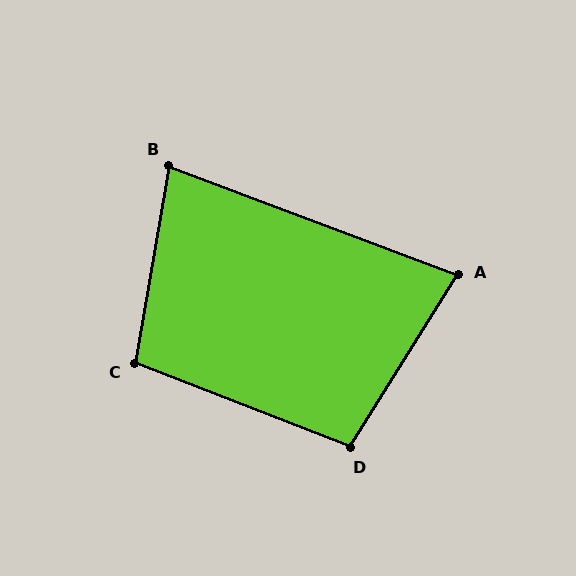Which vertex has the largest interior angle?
C, at approximately 101 degrees.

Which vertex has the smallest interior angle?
A, at approximately 79 degrees.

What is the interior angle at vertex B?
Approximately 79 degrees (acute).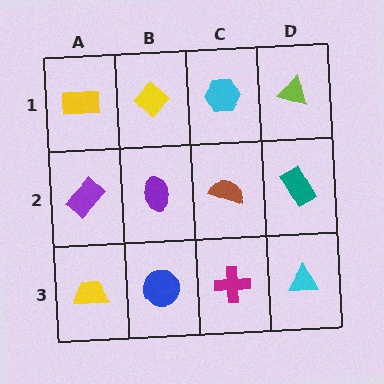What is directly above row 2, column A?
A yellow rectangle.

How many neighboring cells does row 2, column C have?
4.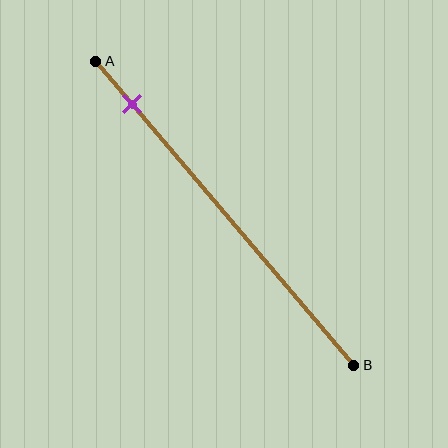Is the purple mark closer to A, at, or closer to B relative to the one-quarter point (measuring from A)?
The purple mark is closer to point A than the one-quarter point of segment AB.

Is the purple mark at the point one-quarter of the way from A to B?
No, the mark is at about 15% from A, not at the 25% one-quarter point.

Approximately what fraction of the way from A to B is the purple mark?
The purple mark is approximately 15% of the way from A to B.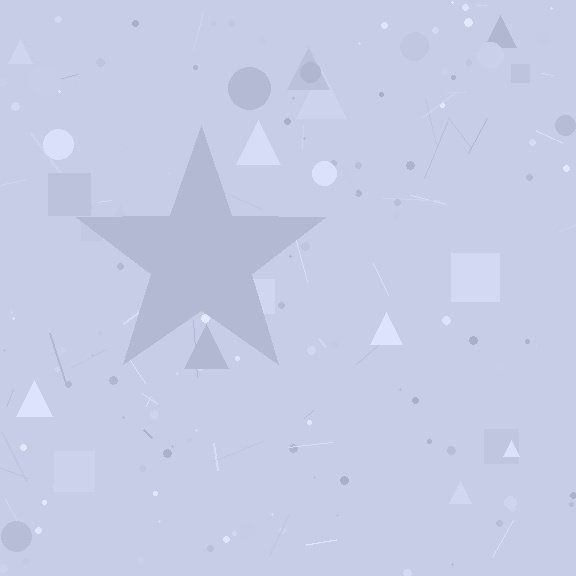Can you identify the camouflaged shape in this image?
The camouflaged shape is a star.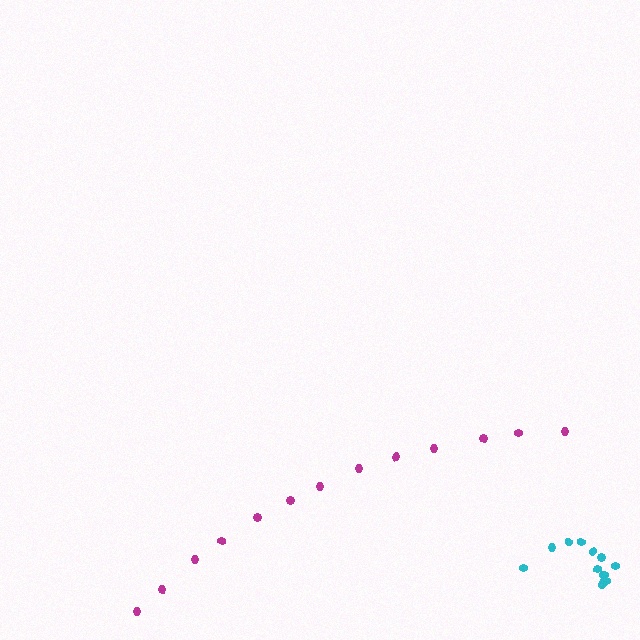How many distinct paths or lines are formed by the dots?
There are 2 distinct paths.